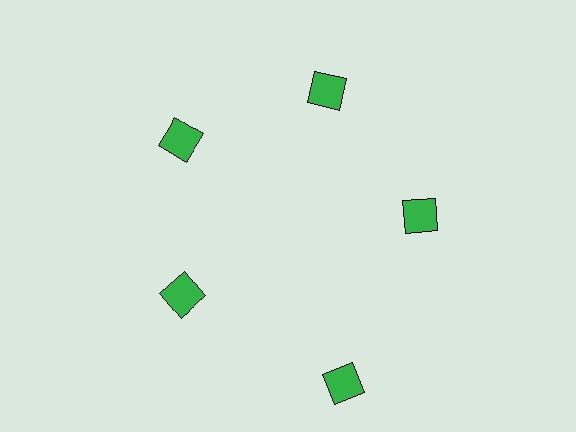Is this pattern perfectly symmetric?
No. The 5 green squares are arranged in a ring, but one element near the 5 o'clock position is pushed outward from the center, breaking the 5-fold rotational symmetry.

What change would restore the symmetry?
The symmetry would be restored by moving it inward, back onto the ring so that all 5 squares sit at equal angles and equal distance from the center.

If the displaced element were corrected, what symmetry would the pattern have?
It would have 5-fold rotational symmetry — the pattern would map onto itself every 72 degrees.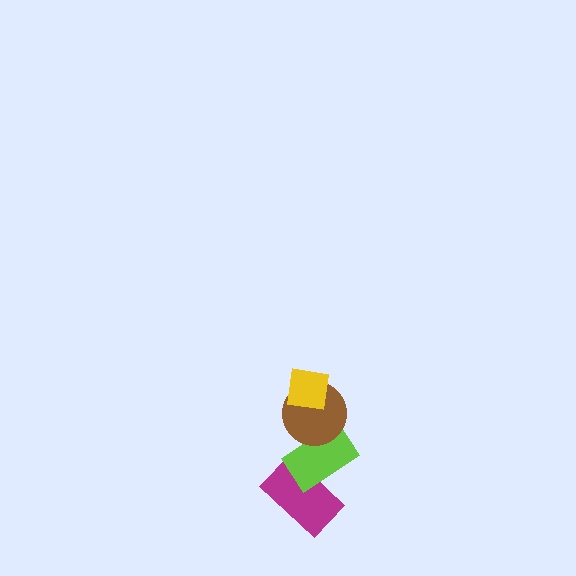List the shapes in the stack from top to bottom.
From top to bottom: the yellow square, the brown circle, the lime rectangle, the magenta rectangle.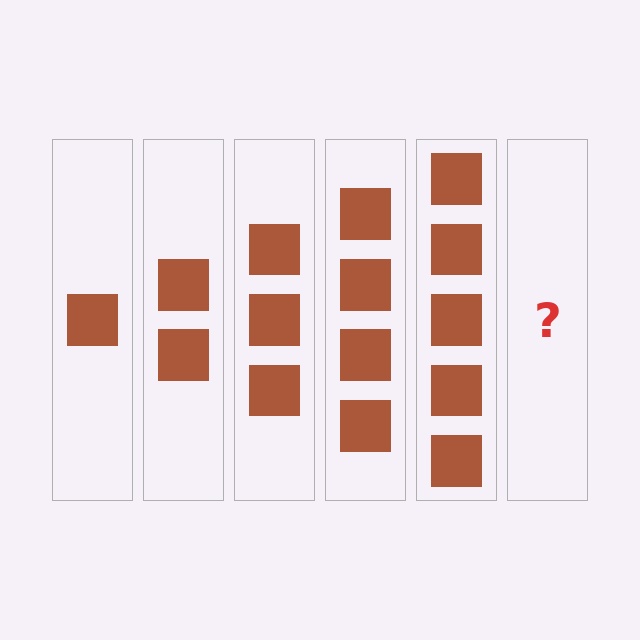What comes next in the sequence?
The next element should be 6 squares.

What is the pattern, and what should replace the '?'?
The pattern is that each step adds one more square. The '?' should be 6 squares.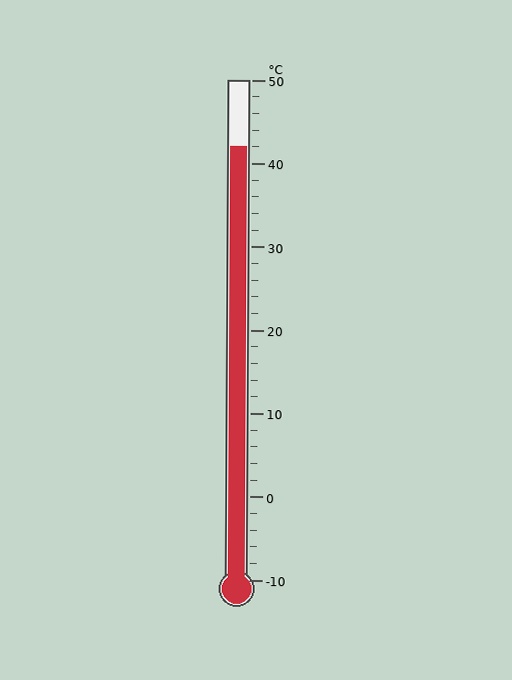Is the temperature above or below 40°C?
The temperature is above 40°C.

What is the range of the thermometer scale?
The thermometer scale ranges from -10°C to 50°C.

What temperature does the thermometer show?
The thermometer shows approximately 42°C.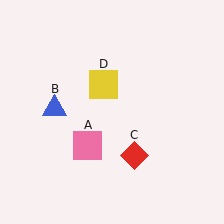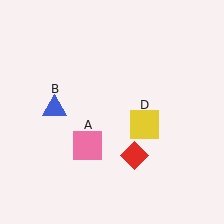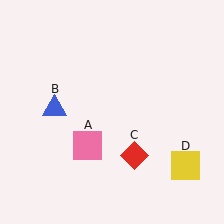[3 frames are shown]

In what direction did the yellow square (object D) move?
The yellow square (object D) moved down and to the right.